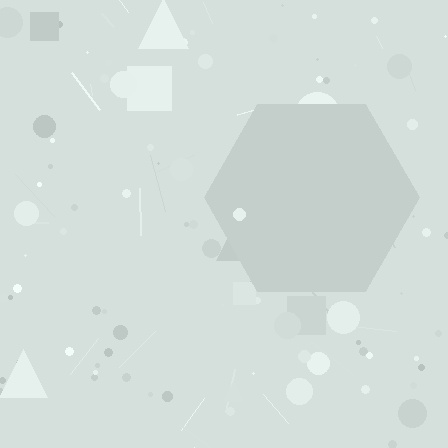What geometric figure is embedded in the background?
A hexagon is embedded in the background.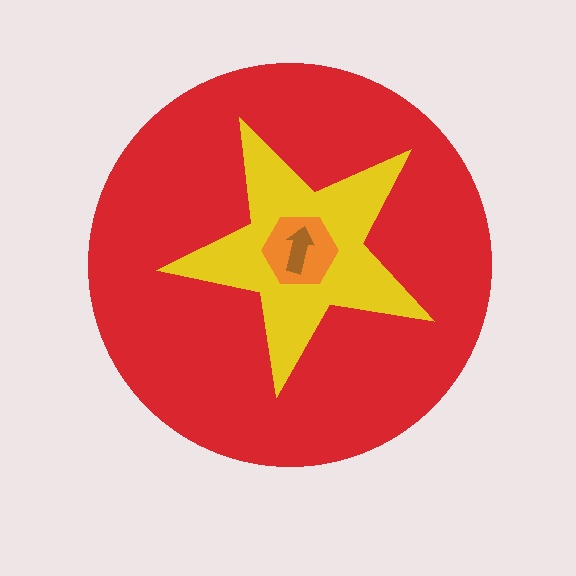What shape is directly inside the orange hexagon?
The brown arrow.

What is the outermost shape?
The red circle.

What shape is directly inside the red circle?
The yellow star.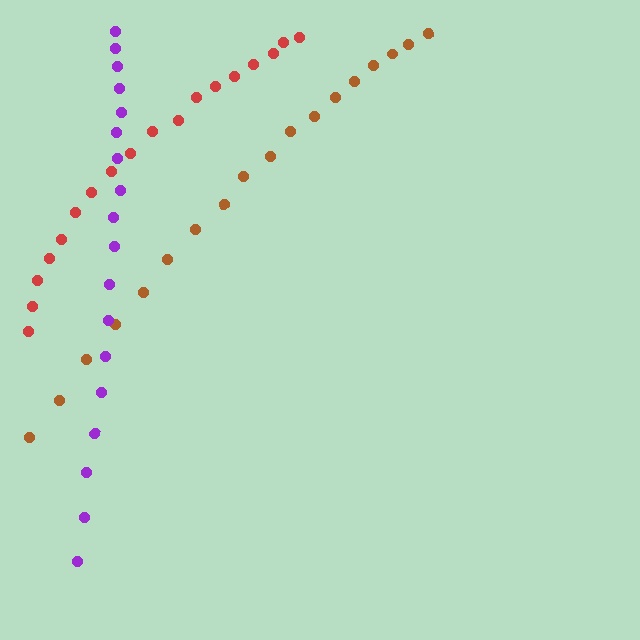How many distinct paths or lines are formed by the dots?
There are 3 distinct paths.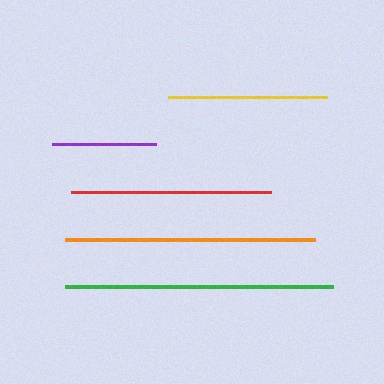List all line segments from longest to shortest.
From longest to shortest: green, orange, red, yellow, purple.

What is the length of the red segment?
The red segment is approximately 200 pixels long.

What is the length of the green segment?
The green segment is approximately 268 pixels long.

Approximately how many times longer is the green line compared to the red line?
The green line is approximately 1.3 times the length of the red line.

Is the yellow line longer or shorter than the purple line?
The yellow line is longer than the purple line.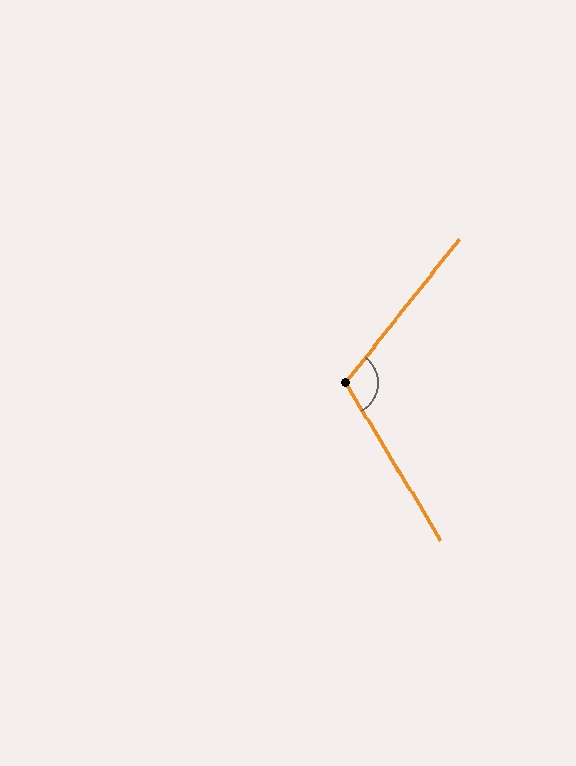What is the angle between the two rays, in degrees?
Approximately 111 degrees.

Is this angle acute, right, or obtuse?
It is obtuse.